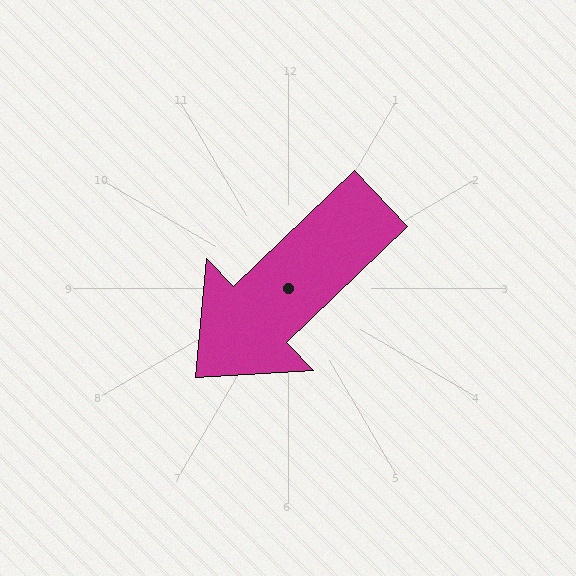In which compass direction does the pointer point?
Southwest.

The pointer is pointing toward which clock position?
Roughly 8 o'clock.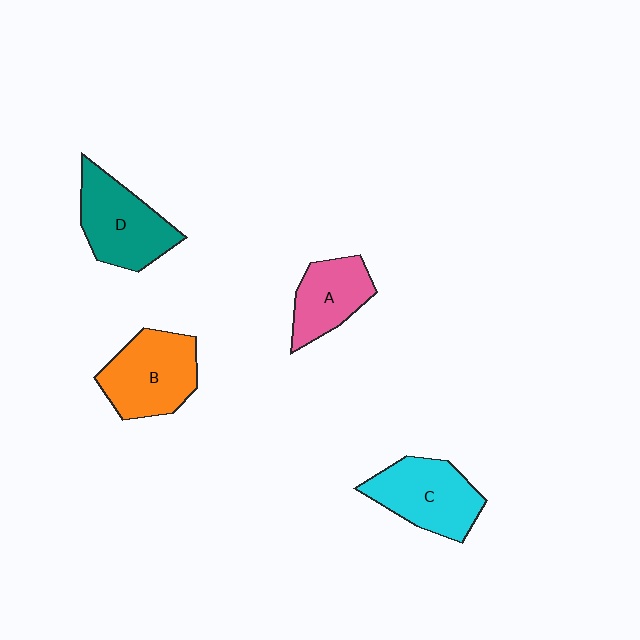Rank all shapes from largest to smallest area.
From largest to smallest: B (orange), D (teal), C (cyan), A (pink).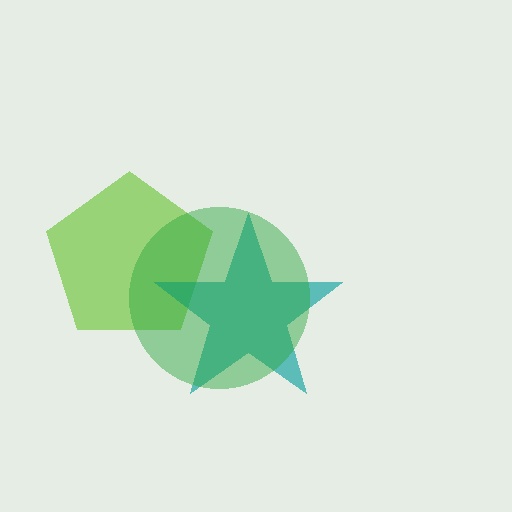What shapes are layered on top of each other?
The layered shapes are: a lime pentagon, a teal star, a green circle.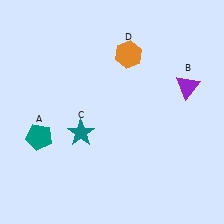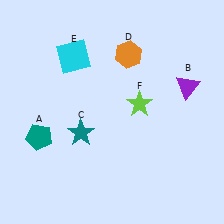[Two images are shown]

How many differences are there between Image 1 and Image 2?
There are 2 differences between the two images.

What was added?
A cyan square (E), a lime star (F) were added in Image 2.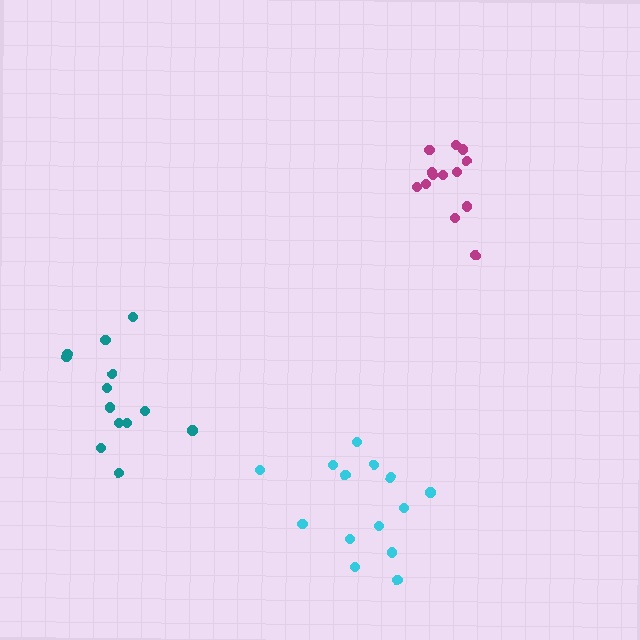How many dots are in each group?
Group 1: 13 dots, Group 2: 13 dots, Group 3: 14 dots (40 total).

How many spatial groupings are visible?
There are 3 spatial groupings.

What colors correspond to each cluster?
The clusters are colored: magenta, teal, cyan.